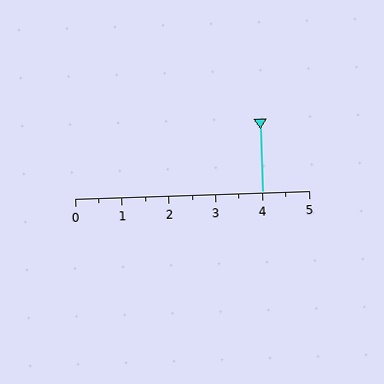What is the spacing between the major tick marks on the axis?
The major ticks are spaced 1 apart.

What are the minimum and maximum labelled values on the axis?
The axis runs from 0 to 5.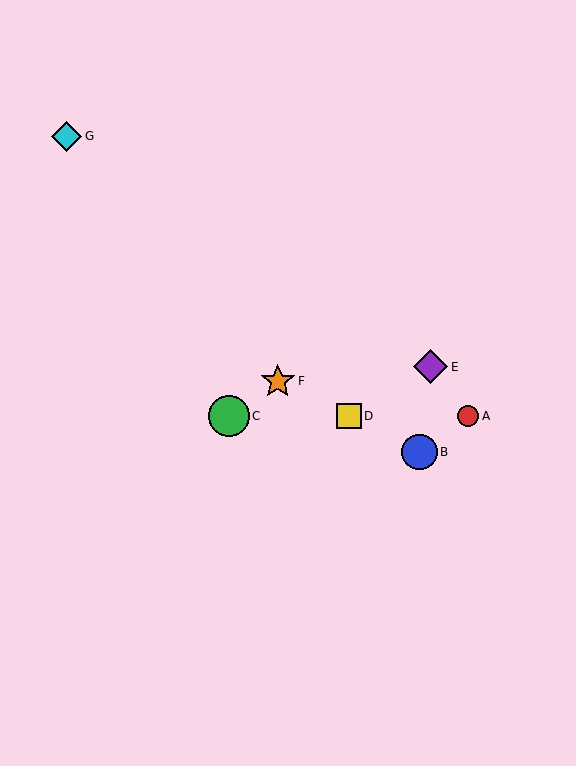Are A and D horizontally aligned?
Yes, both are at y≈416.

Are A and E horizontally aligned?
No, A is at y≈416 and E is at y≈367.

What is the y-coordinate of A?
Object A is at y≈416.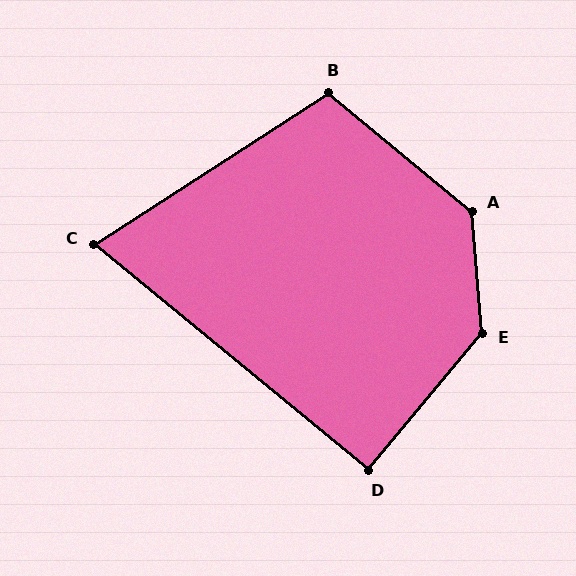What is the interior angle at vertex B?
Approximately 108 degrees (obtuse).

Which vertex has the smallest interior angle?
C, at approximately 72 degrees.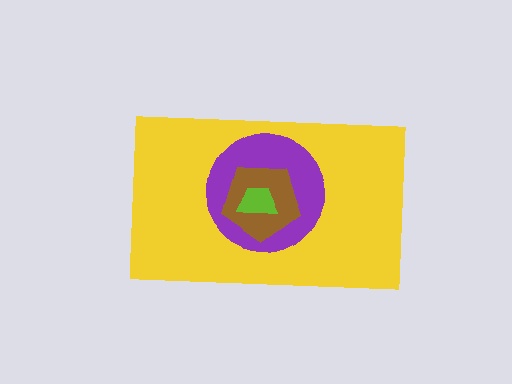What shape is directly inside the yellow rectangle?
The purple circle.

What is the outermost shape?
The yellow rectangle.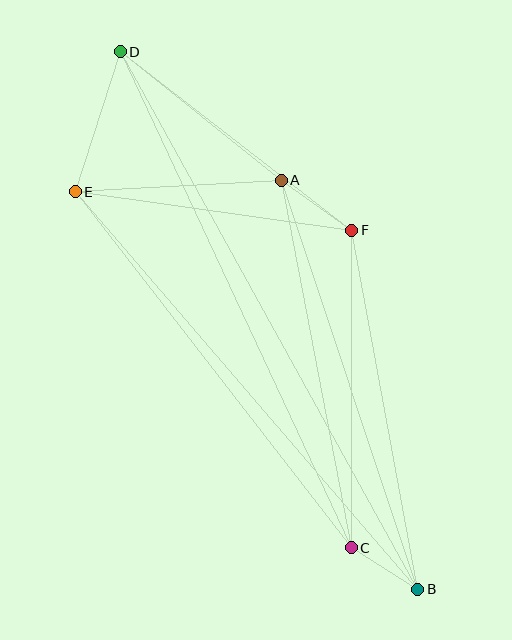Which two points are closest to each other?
Points B and C are closest to each other.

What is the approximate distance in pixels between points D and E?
The distance between D and E is approximately 147 pixels.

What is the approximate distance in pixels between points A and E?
The distance between A and E is approximately 207 pixels.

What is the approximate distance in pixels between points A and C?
The distance between A and C is approximately 374 pixels.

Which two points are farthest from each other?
Points B and D are farthest from each other.